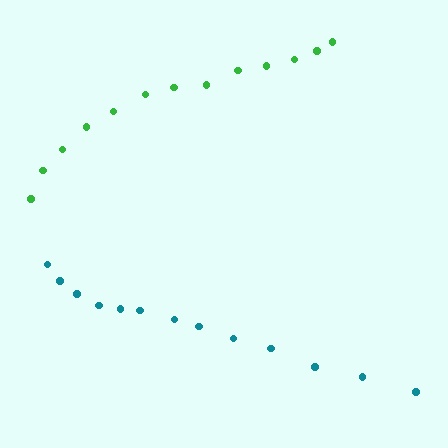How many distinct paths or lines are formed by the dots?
There are 2 distinct paths.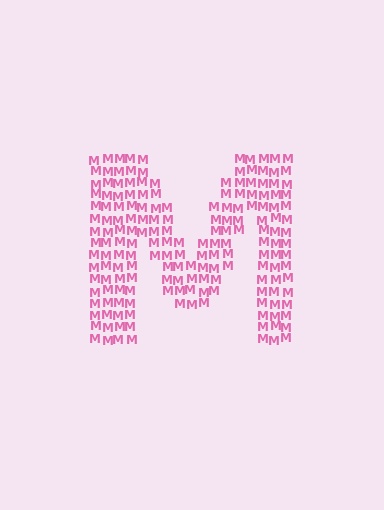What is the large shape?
The large shape is the letter M.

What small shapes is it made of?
It is made of small letter M's.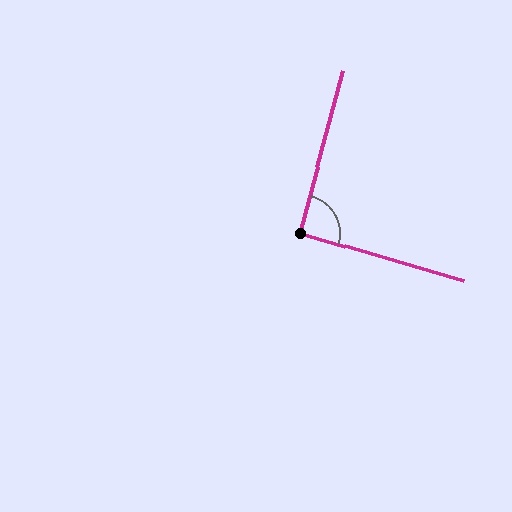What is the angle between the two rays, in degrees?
Approximately 91 degrees.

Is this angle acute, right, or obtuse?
It is approximately a right angle.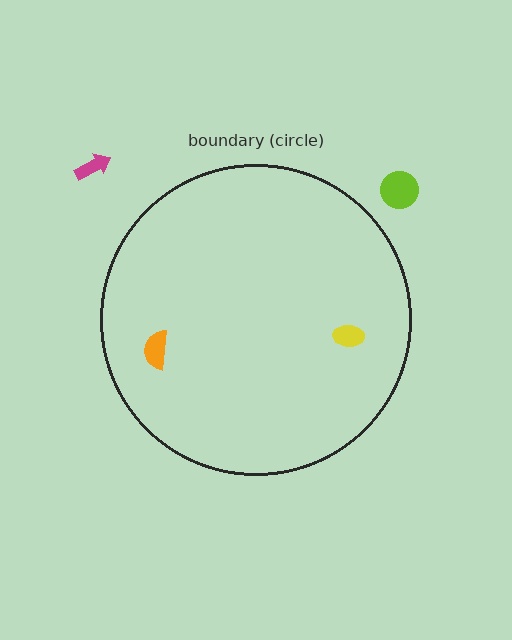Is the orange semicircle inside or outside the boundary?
Inside.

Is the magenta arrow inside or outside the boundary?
Outside.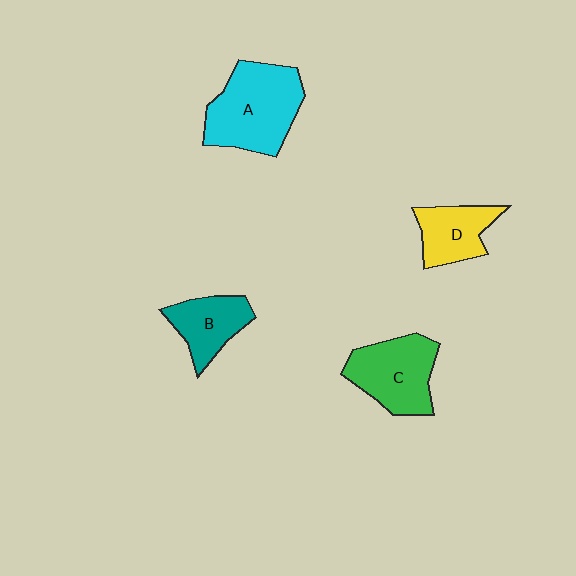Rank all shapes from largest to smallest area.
From largest to smallest: A (cyan), C (green), B (teal), D (yellow).